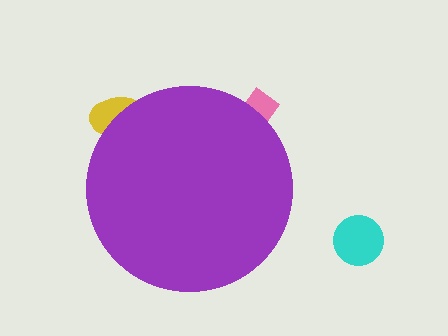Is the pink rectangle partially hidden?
Yes, the pink rectangle is partially hidden behind the purple circle.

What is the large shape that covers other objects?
A purple circle.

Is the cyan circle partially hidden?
No, the cyan circle is fully visible.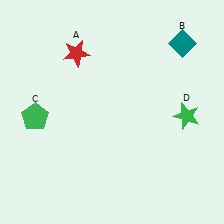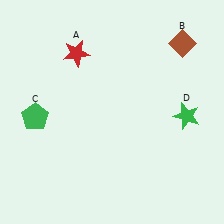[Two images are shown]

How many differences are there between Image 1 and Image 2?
There is 1 difference between the two images.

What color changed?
The diamond (B) changed from teal in Image 1 to brown in Image 2.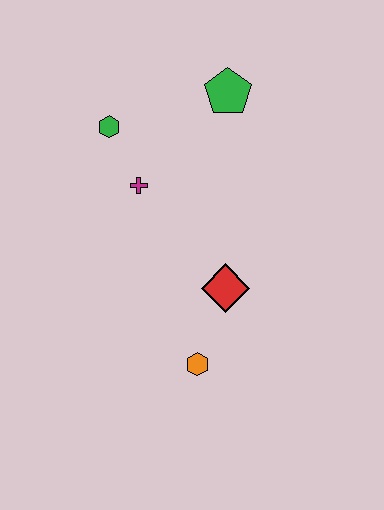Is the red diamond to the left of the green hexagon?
No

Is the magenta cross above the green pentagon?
No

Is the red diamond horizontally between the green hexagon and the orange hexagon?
No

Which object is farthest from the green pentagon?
The orange hexagon is farthest from the green pentagon.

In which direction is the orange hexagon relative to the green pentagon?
The orange hexagon is below the green pentagon.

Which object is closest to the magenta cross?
The green hexagon is closest to the magenta cross.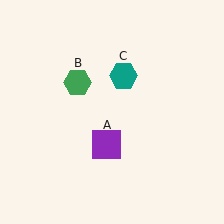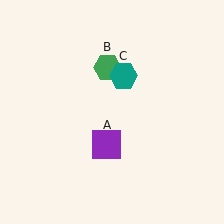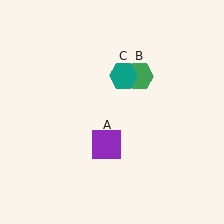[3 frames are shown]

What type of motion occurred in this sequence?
The green hexagon (object B) rotated clockwise around the center of the scene.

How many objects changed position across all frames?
1 object changed position: green hexagon (object B).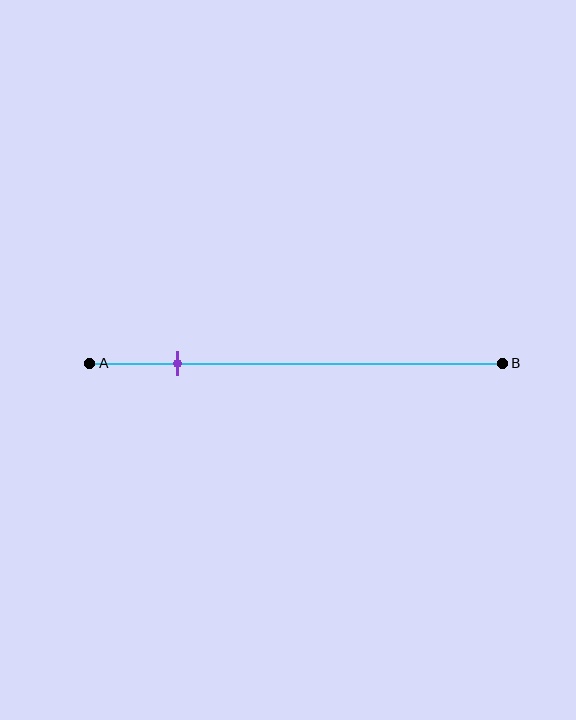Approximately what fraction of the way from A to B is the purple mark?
The purple mark is approximately 20% of the way from A to B.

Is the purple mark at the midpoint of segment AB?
No, the mark is at about 20% from A, not at the 50% midpoint.